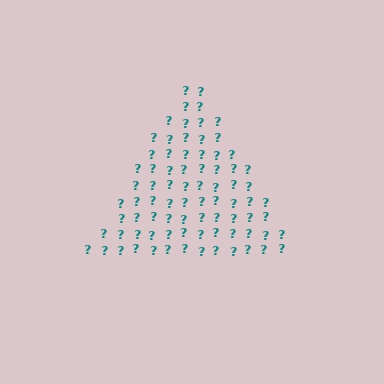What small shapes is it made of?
It is made of small question marks.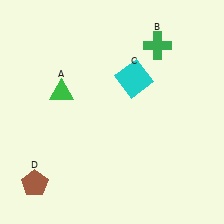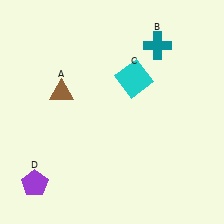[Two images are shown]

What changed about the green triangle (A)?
In Image 1, A is green. In Image 2, it changed to brown.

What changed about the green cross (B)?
In Image 1, B is green. In Image 2, it changed to teal.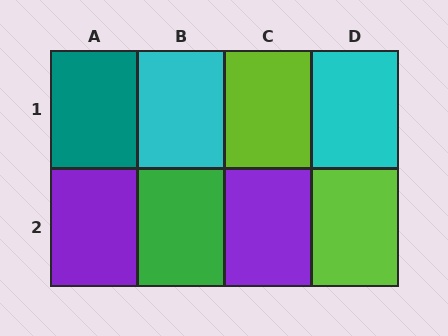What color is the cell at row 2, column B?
Green.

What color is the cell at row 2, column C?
Purple.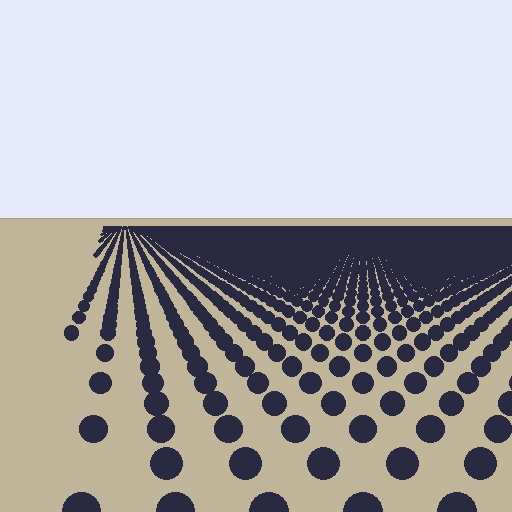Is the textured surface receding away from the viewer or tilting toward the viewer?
The surface is receding away from the viewer. Texture elements get smaller and denser toward the top.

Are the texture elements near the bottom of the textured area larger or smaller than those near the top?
Larger. Near the bottom, elements are closer to the viewer and appear at a bigger on-screen size.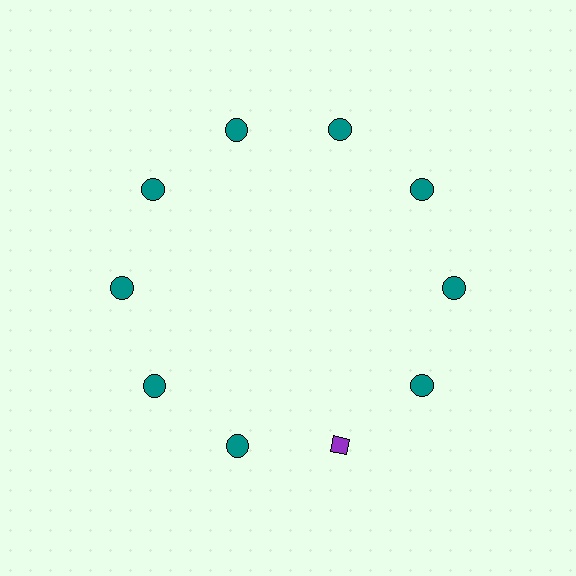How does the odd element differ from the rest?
It differs in both color (purple instead of teal) and shape (diamond instead of circle).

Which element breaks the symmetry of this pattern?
The purple diamond at roughly the 5 o'clock position breaks the symmetry. All other shapes are teal circles.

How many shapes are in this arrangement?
There are 10 shapes arranged in a ring pattern.